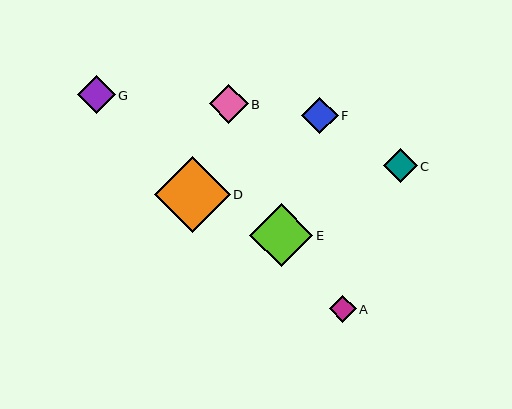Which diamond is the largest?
Diamond D is the largest with a size of approximately 76 pixels.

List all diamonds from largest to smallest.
From largest to smallest: D, E, B, G, F, C, A.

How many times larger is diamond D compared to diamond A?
Diamond D is approximately 2.8 times the size of diamond A.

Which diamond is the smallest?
Diamond A is the smallest with a size of approximately 27 pixels.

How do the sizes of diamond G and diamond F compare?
Diamond G and diamond F are approximately the same size.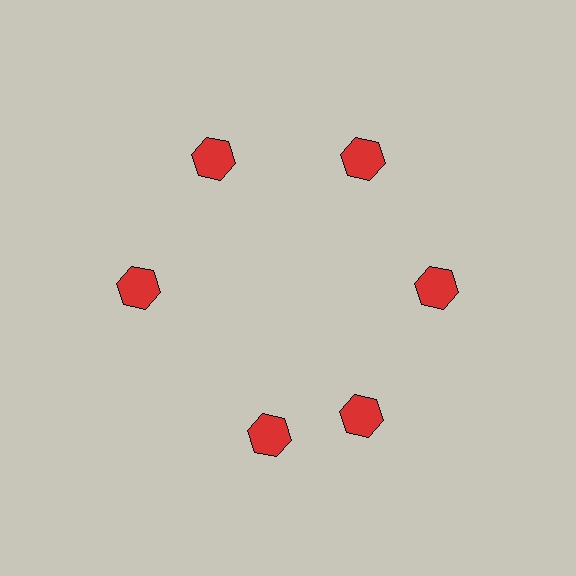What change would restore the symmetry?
The symmetry would be restored by rotating it back into even spacing with its neighbors so that all 6 hexagons sit at equal angles and equal distance from the center.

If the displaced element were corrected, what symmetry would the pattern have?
It would have 6-fold rotational symmetry — the pattern would map onto itself every 60 degrees.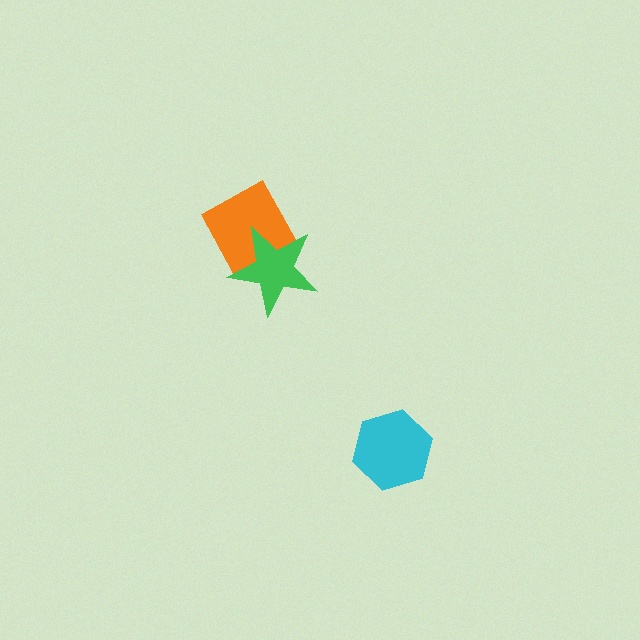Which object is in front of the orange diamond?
The green star is in front of the orange diamond.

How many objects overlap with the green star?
1 object overlaps with the green star.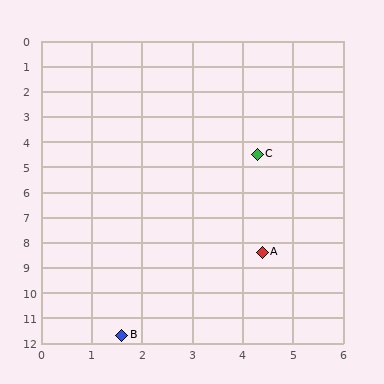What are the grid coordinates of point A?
Point A is at approximately (4.4, 8.4).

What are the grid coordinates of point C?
Point C is at approximately (4.3, 4.5).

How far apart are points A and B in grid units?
Points A and B are about 4.3 grid units apart.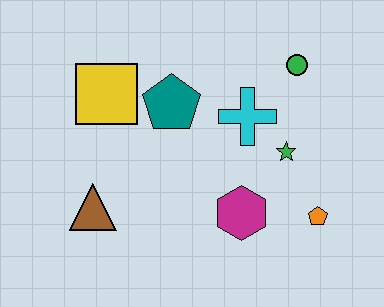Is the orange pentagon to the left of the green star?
No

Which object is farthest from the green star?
The brown triangle is farthest from the green star.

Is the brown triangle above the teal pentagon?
No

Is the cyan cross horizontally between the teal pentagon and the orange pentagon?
Yes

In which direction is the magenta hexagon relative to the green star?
The magenta hexagon is below the green star.